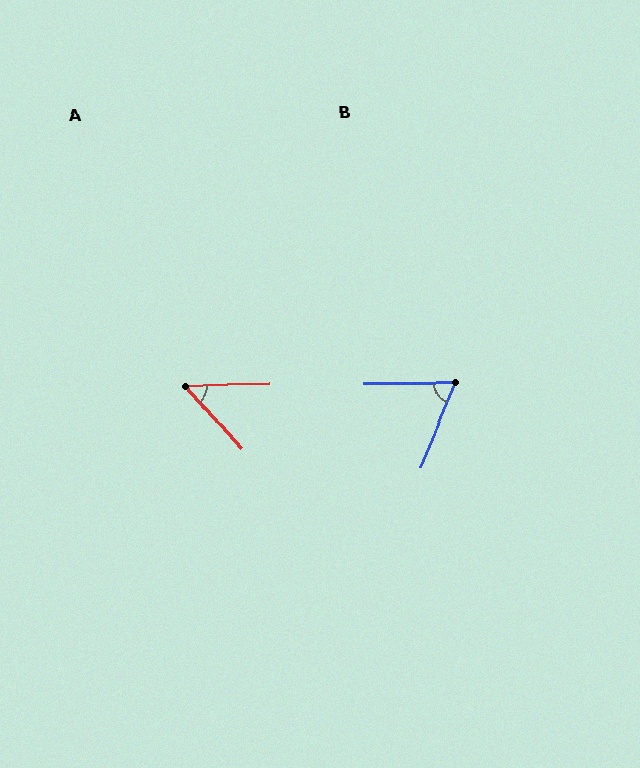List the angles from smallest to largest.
A (50°), B (67°).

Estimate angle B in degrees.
Approximately 67 degrees.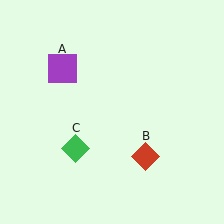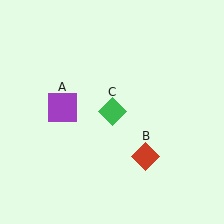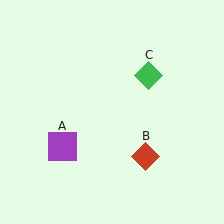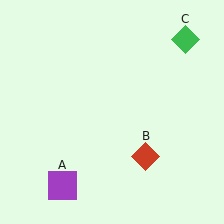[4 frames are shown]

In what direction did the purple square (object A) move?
The purple square (object A) moved down.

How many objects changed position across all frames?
2 objects changed position: purple square (object A), green diamond (object C).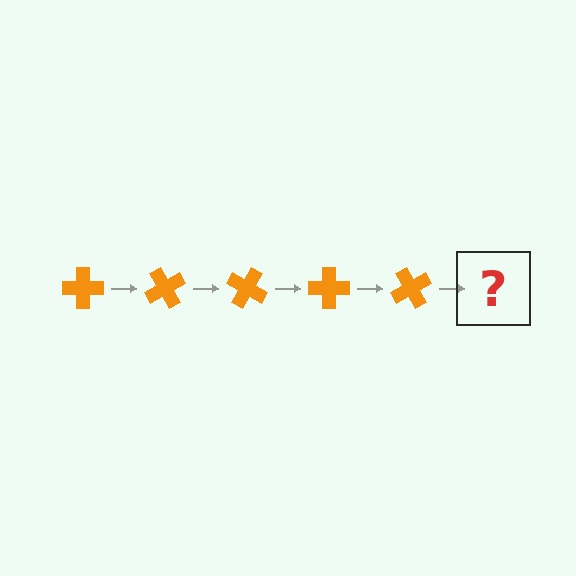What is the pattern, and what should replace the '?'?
The pattern is that the cross rotates 60 degrees each step. The '?' should be an orange cross rotated 300 degrees.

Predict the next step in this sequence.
The next step is an orange cross rotated 300 degrees.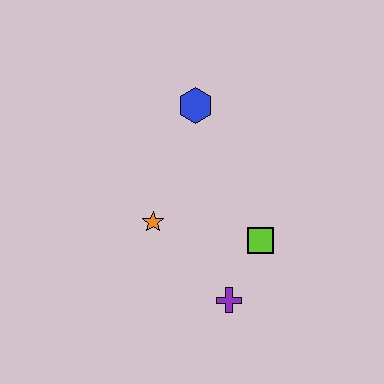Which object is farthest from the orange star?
The blue hexagon is farthest from the orange star.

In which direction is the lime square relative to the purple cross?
The lime square is above the purple cross.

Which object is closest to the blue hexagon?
The orange star is closest to the blue hexagon.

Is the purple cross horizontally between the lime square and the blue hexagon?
Yes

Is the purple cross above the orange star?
No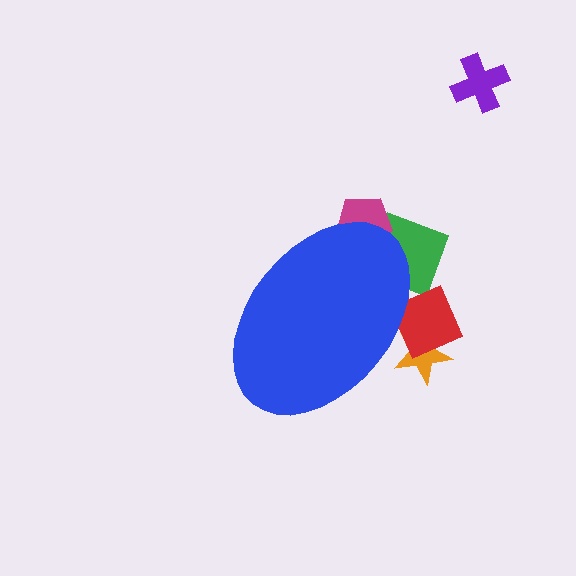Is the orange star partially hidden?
Yes, the orange star is partially hidden behind the blue ellipse.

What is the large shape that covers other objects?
A blue ellipse.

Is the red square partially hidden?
Yes, the red square is partially hidden behind the blue ellipse.